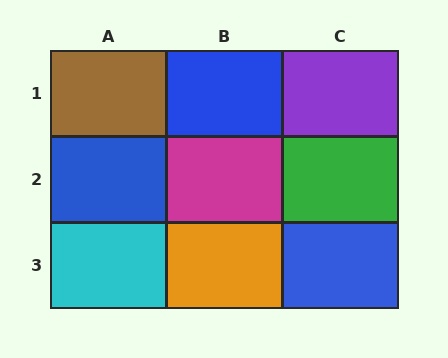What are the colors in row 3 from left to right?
Cyan, orange, blue.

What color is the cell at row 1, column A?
Brown.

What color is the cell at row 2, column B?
Magenta.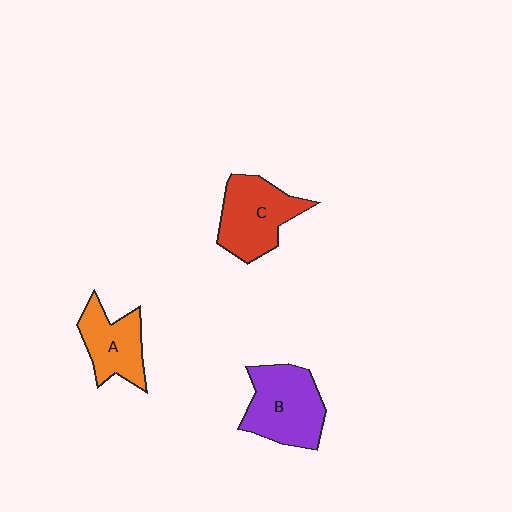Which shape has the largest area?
Shape B (purple).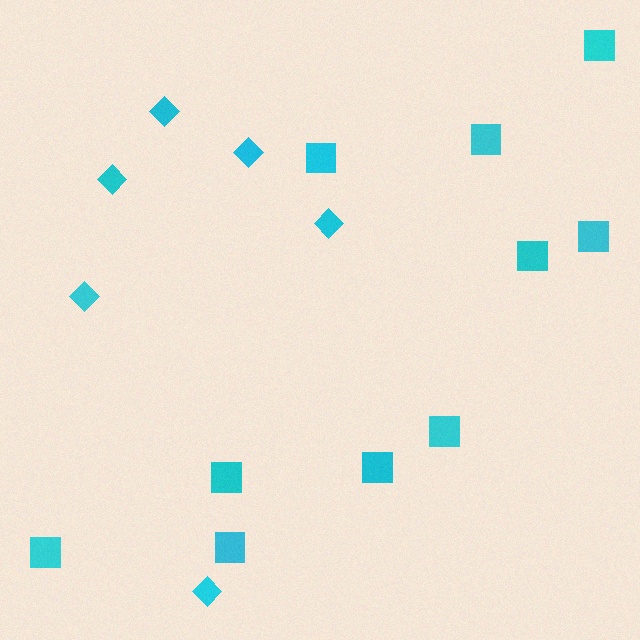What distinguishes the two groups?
There are 2 groups: one group of squares (10) and one group of diamonds (6).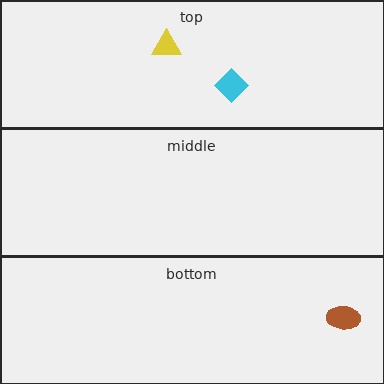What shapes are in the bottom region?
The brown ellipse.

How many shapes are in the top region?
2.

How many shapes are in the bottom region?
1.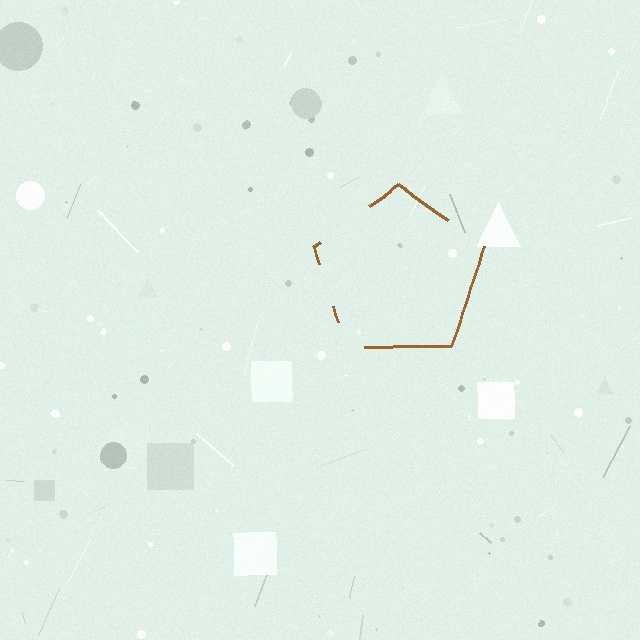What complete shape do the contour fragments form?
The contour fragments form a pentagon.